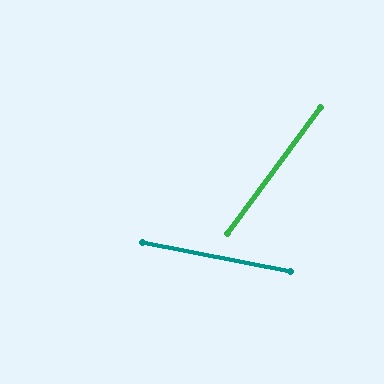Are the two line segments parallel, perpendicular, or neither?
Neither parallel nor perpendicular — they differ by about 65°.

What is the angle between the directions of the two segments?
Approximately 65 degrees.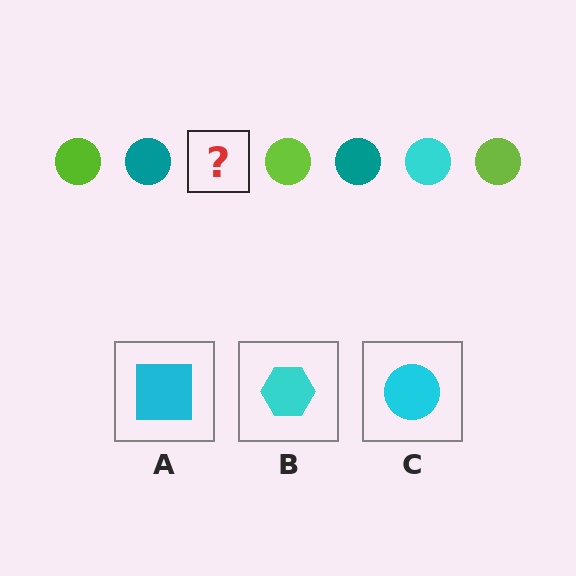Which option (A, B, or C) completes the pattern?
C.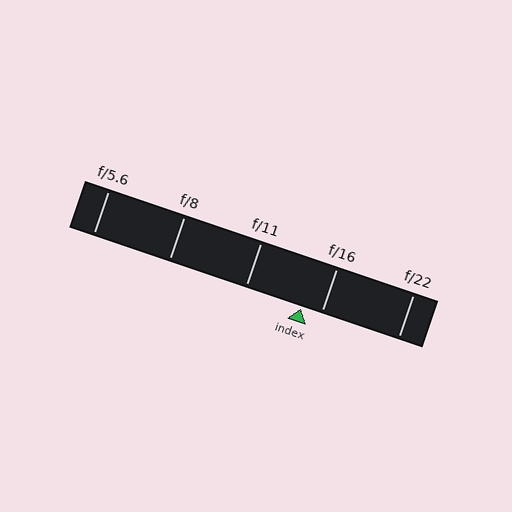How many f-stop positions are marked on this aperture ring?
There are 5 f-stop positions marked.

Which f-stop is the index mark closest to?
The index mark is closest to f/16.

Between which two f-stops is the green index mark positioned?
The index mark is between f/11 and f/16.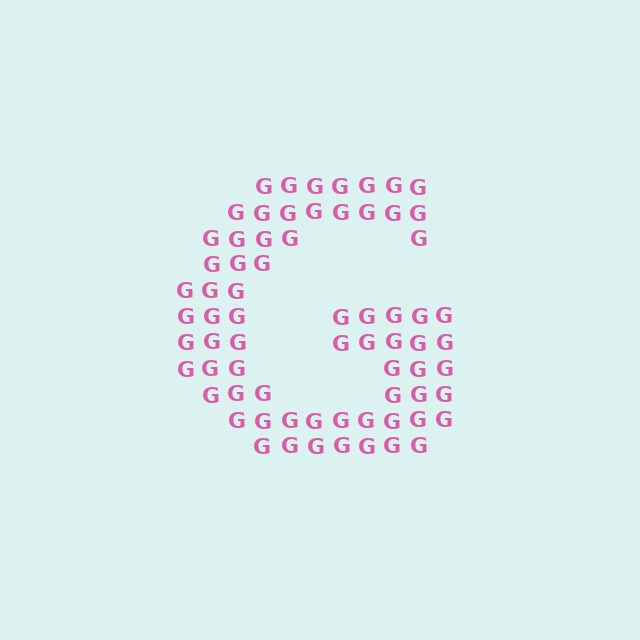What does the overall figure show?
The overall figure shows the letter G.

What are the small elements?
The small elements are letter G's.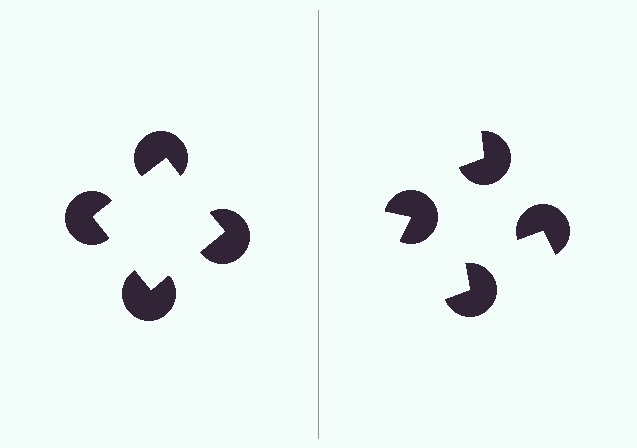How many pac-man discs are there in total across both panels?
8 — 4 on each side.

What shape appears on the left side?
An illusory square.